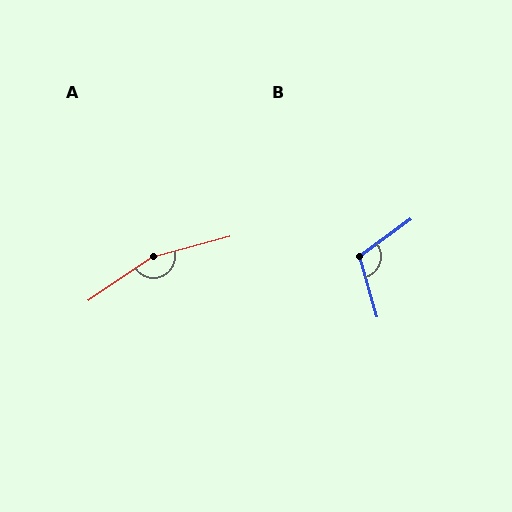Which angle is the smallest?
B, at approximately 109 degrees.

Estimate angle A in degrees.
Approximately 161 degrees.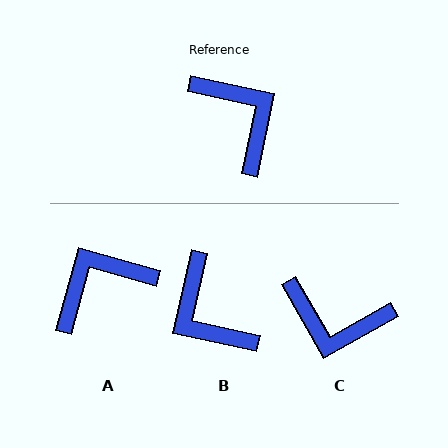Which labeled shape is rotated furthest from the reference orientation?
B, about 179 degrees away.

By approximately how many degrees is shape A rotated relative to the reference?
Approximately 86 degrees counter-clockwise.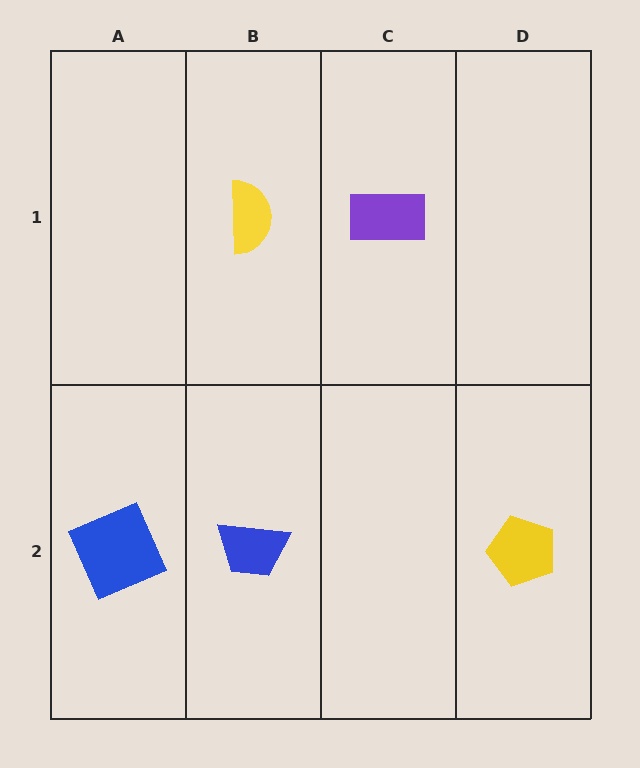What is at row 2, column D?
A yellow pentagon.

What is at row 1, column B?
A yellow semicircle.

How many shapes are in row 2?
3 shapes.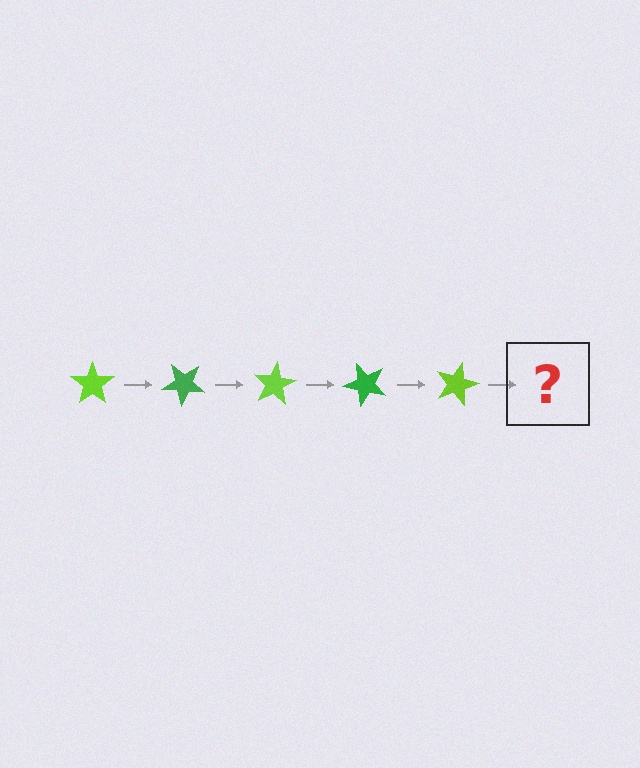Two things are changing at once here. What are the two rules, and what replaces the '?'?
The two rules are that it rotates 40 degrees each step and the color cycles through lime and green. The '?' should be a green star, rotated 200 degrees from the start.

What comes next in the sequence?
The next element should be a green star, rotated 200 degrees from the start.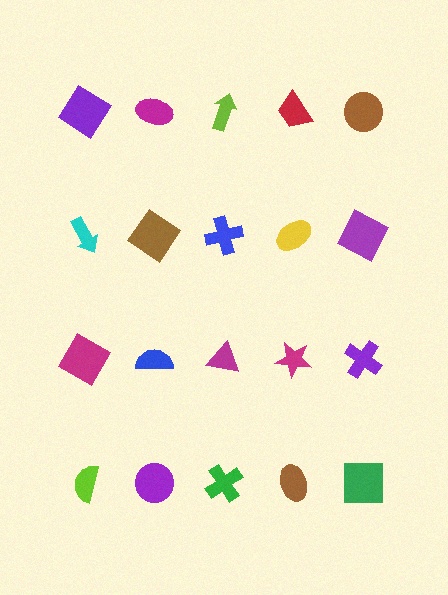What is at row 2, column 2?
A brown diamond.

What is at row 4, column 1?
A lime semicircle.